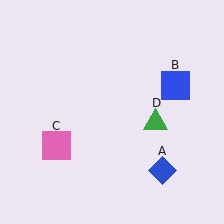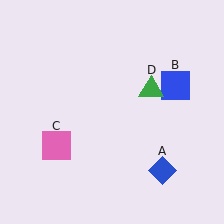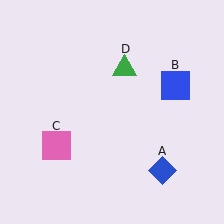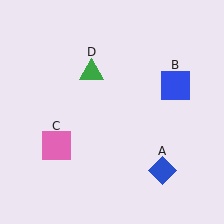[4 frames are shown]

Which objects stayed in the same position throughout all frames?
Blue diamond (object A) and blue square (object B) and pink square (object C) remained stationary.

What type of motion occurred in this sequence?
The green triangle (object D) rotated counterclockwise around the center of the scene.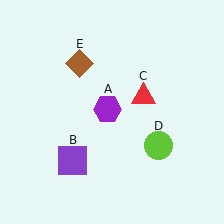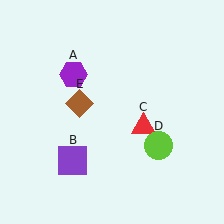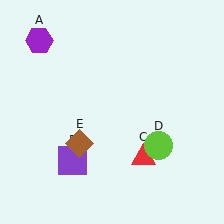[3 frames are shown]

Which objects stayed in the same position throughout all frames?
Purple square (object B) and lime circle (object D) remained stationary.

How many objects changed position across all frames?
3 objects changed position: purple hexagon (object A), red triangle (object C), brown diamond (object E).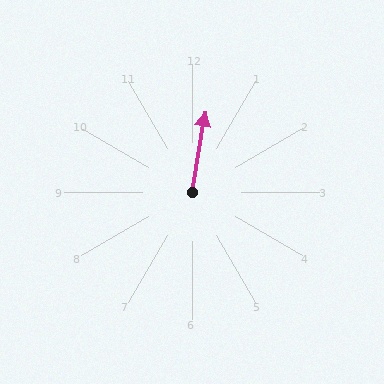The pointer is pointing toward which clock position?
Roughly 12 o'clock.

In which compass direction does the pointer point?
North.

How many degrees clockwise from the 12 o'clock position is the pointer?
Approximately 9 degrees.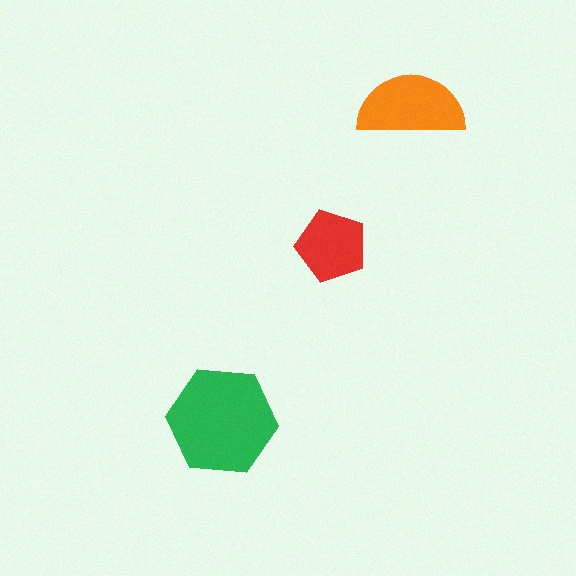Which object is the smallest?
The red pentagon.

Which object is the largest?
The green hexagon.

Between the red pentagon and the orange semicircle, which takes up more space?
The orange semicircle.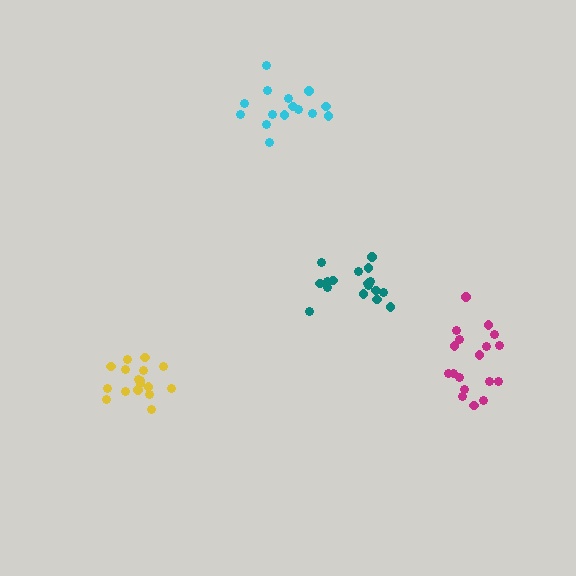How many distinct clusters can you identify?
There are 4 distinct clusters.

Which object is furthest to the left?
The yellow cluster is leftmost.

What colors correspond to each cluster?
The clusters are colored: teal, magenta, cyan, yellow.